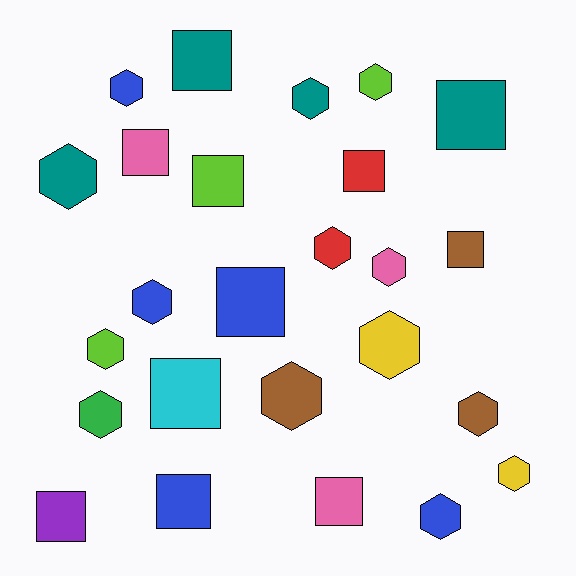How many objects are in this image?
There are 25 objects.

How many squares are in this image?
There are 11 squares.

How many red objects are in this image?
There are 2 red objects.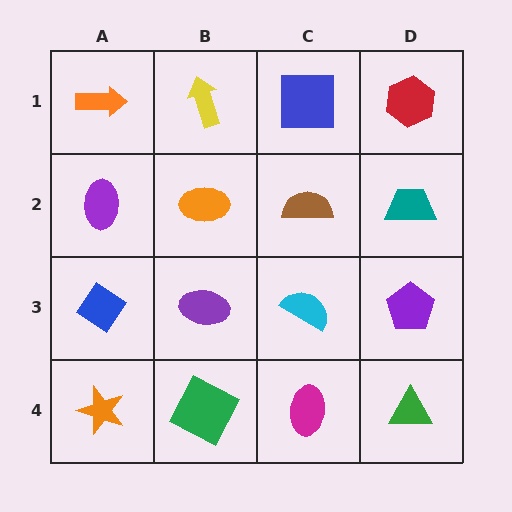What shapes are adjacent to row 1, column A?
A purple ellipse (row 2, column A), a yellow arrow (row 1, column B).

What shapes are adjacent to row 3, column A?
A purple ellipse (row 2, column A), an orange star (row 4, column A), a purple ellipse (row 3, column B).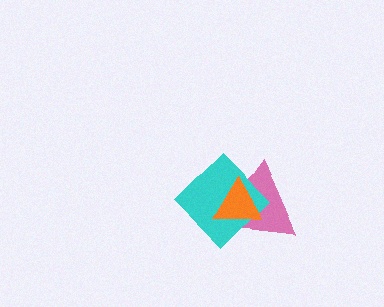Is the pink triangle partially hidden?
Yes, it is partially covered by another shape.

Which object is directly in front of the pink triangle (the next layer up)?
The cyan diamond is directly in front of the pink triangle.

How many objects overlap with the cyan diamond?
2 objects overlap with the cyan diamond.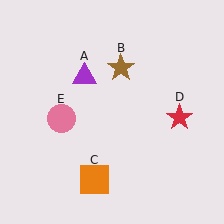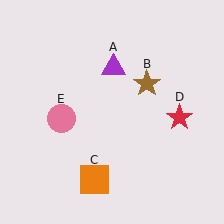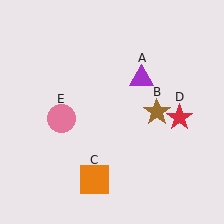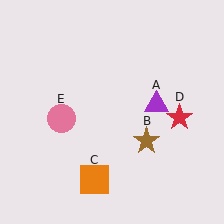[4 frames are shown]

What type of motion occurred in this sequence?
The purple triangle (object A), brown star (object B) rotated clockwise around the center of the scene.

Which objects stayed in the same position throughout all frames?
Orange square (object C) and red star (object D) and pink circle (object E) remained stationary.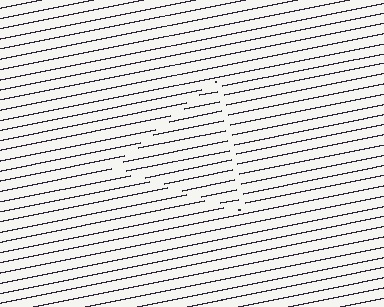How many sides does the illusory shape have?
3 sides — the line-ends trace a triangle.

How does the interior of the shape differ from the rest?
The interior of the shape contains the same grating, shifted by half a period — the contour is defined by the phase discontinuity where line-ends from the inner and outer gratings abut.